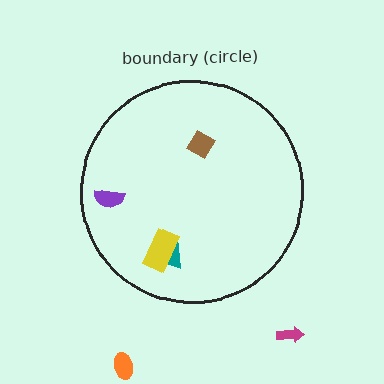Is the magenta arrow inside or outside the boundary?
Outside.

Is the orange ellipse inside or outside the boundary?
Outside.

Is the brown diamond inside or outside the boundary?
Inside.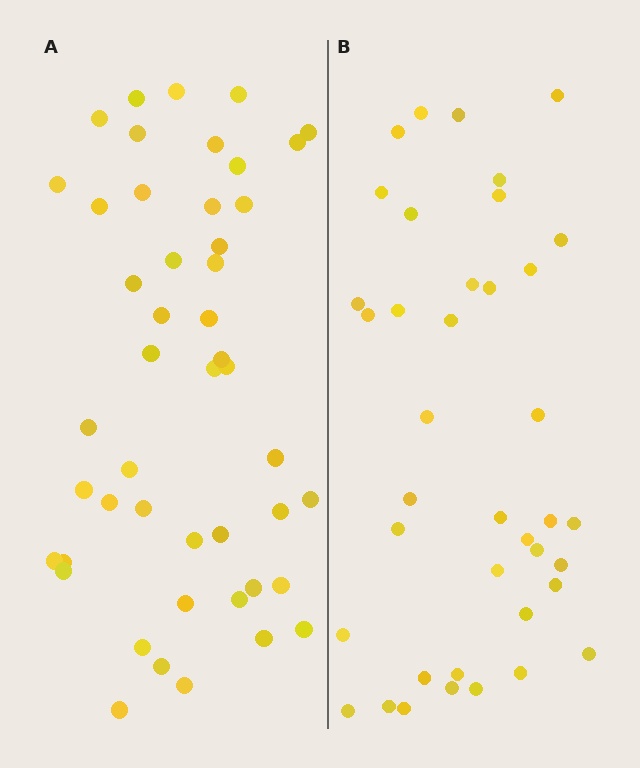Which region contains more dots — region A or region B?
Region A (the left region) has more dots.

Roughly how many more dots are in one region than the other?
Region A has roughly 8 or so more dots than region B.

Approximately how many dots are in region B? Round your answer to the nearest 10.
About 40 dots. (The exact count is 39, which rounds to 40.)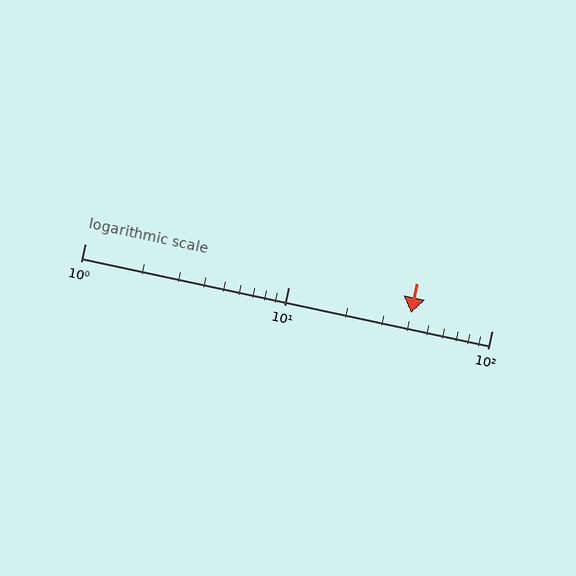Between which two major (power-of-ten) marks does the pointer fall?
The pointer is between 10 and 100.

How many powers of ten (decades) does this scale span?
The scale spans 2 decades, from 1 to 100.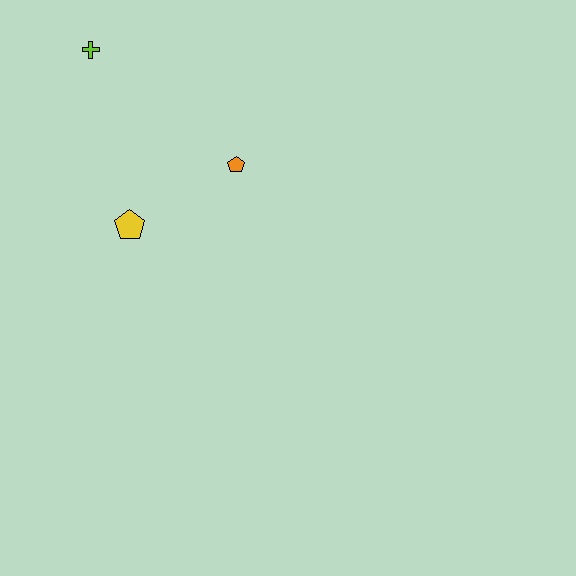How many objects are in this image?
There are 3 objects.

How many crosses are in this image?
There is 1 cross.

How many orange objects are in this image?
There is 1 orange object.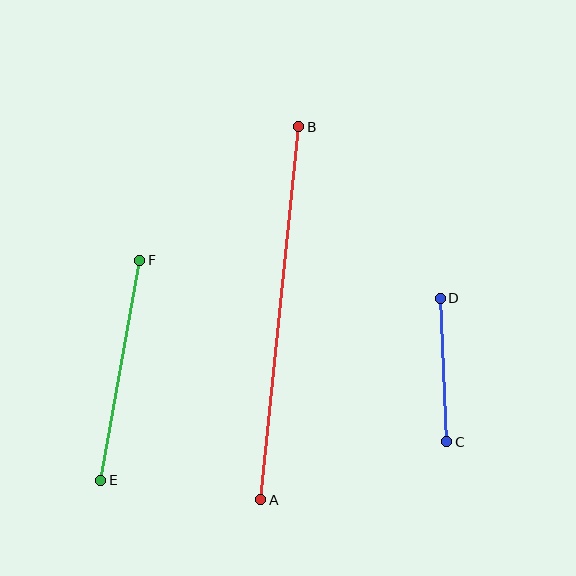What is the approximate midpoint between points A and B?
The midpoint is at approximately (280, 313) pixels.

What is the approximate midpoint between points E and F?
The midpoint is at approximately (120, 370) pixels.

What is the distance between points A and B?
The distance is approximately 375 pixels.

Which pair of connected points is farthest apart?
Points A and B are farthest apart.